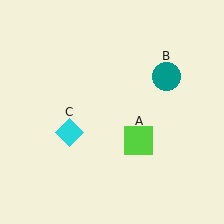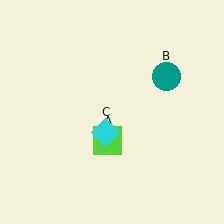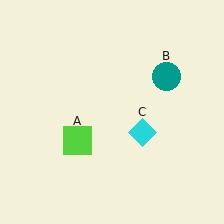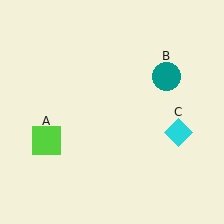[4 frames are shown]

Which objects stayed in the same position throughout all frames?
Teal circle (object B) remained stationary.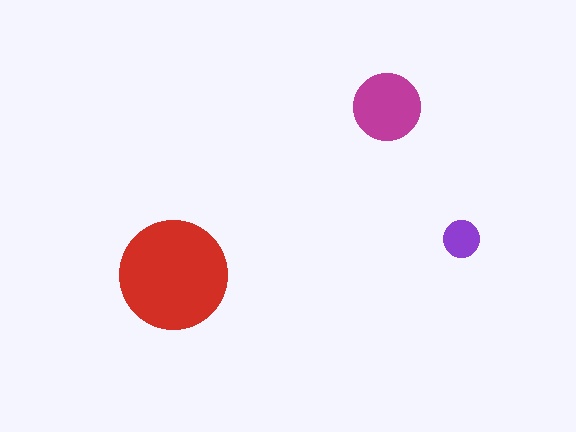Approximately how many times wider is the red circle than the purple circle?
About 3 times wider.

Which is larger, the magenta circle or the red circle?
The red one.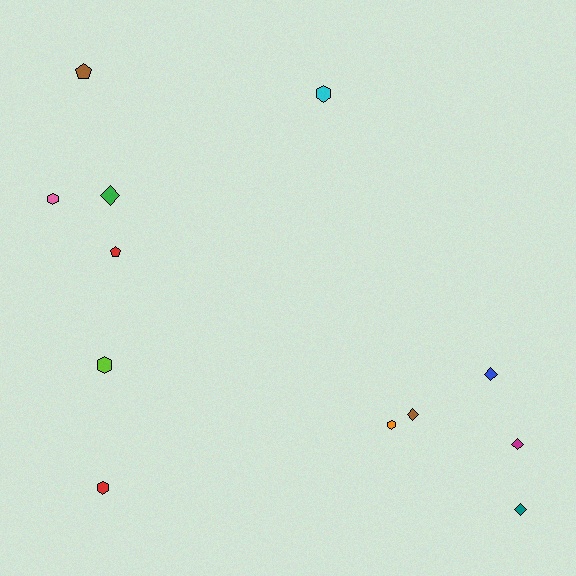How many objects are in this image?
There are 12 objects.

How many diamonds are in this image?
There are 5 diamonds.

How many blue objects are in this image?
There is 1 blue object.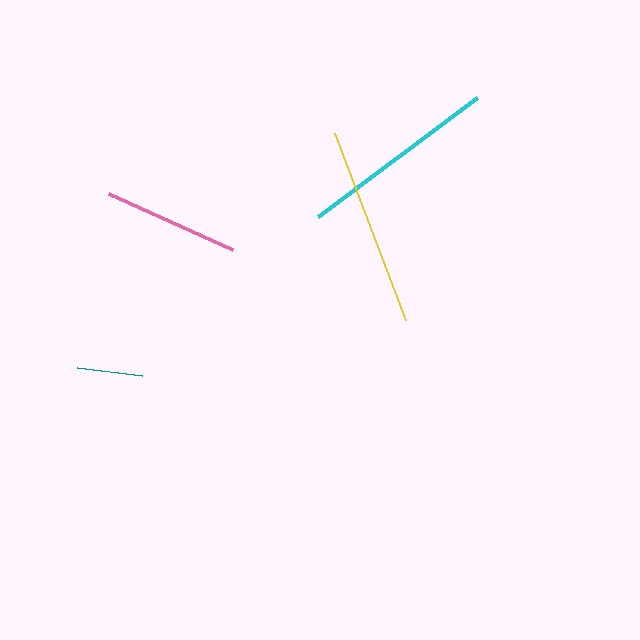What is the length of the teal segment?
The teal segment is approximately 66 pixels long.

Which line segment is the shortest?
The teal line is the shortest at approximately 66 pixels.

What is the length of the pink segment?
The pink segment is approximately 136 pixels long.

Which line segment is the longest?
The yellow line is the longest at approximately 200 pixels.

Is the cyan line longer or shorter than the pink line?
The cyan line is longer than the pink line.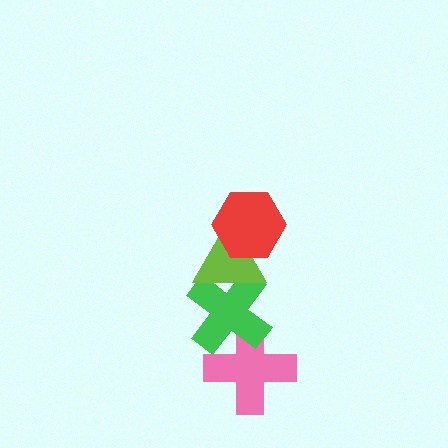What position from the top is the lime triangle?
The lime triangle is 2nd from the top.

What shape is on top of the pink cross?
The green cross is on top of the pink cross.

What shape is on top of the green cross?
The lime triangle is on top of the green cross.